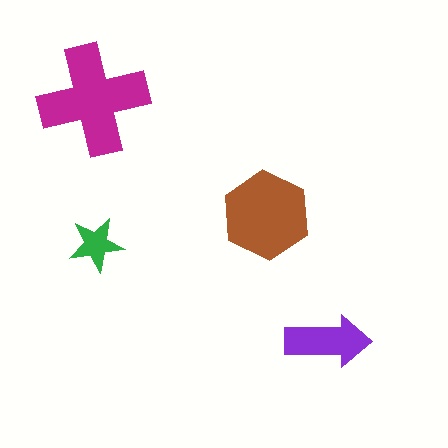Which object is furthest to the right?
The purple arrow is rightmost.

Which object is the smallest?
The green star.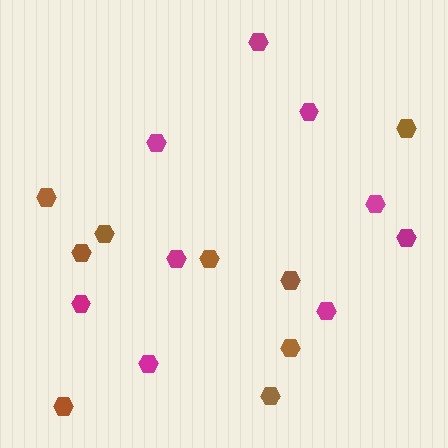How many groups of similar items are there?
There are 2 groups: one group of brown hexagons (9) and one group of magenta hexagons (9).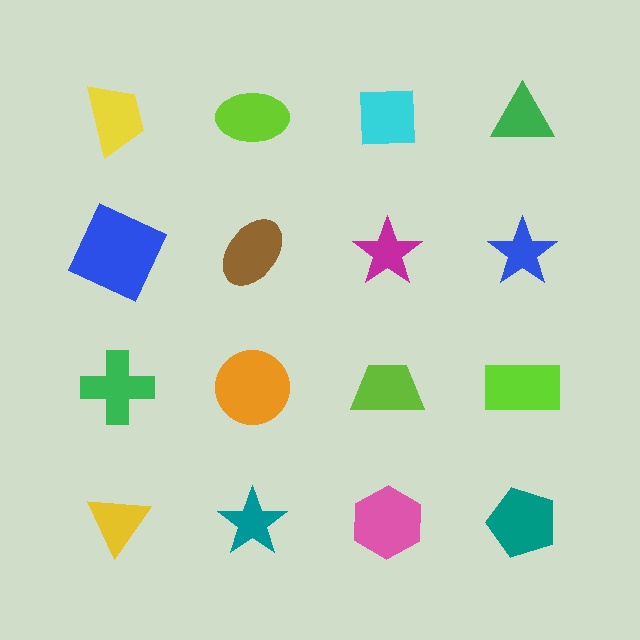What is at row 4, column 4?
A teal pentagon.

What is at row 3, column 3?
A lime trapezoid.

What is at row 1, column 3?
A cyan square.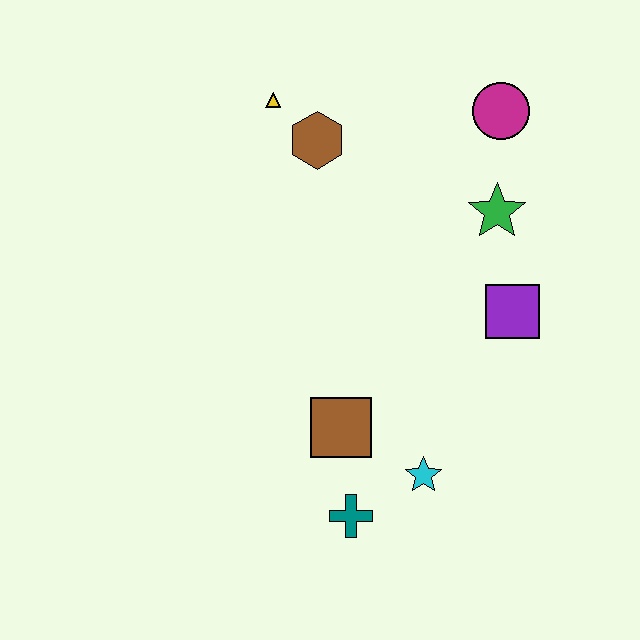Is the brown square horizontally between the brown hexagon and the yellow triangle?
No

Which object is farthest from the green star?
The teal cross is farthest from the green star.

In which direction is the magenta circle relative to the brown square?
The magenta circle is above the brown square.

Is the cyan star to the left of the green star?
Yes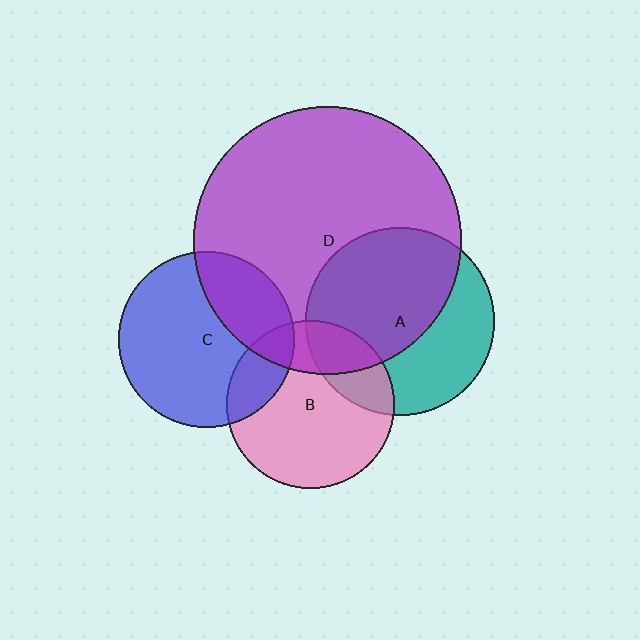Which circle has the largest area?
Circle D (purple).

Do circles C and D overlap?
Yes.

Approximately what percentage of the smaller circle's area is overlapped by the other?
Approximately 30%.